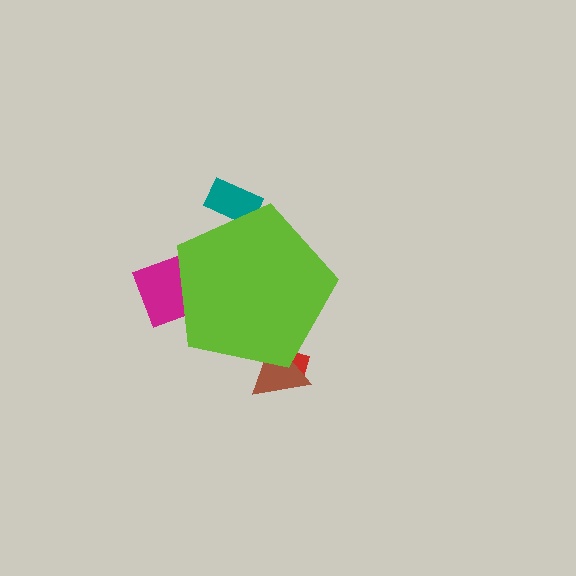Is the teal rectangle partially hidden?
Yes, the teal rectangle is partially hidden behind the lime pentagon.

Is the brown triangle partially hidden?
Yes, the brown triangle is partially hidden behind the lime pentagon.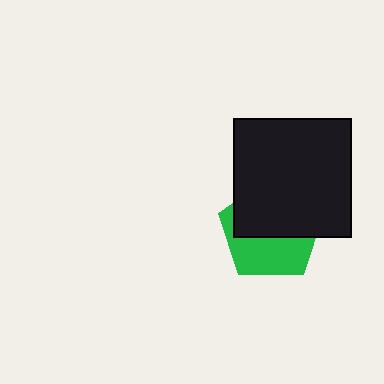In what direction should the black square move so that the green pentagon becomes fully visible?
The black square should move up. That is the shortest direction to clear the overlap and leave the green pentagon fully visible.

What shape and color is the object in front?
The object in front is a black square.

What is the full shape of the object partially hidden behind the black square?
The partially hidden object is a green pentagon.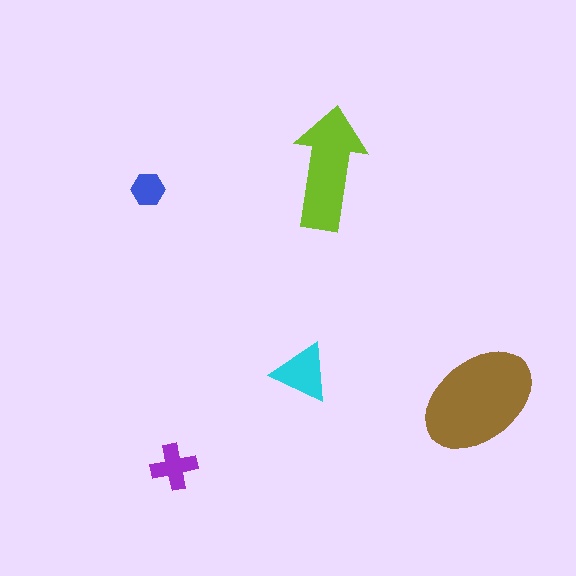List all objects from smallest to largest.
The blue hexagon, the purple cross, the cyan triangle, the lime arrow, the brown ellipse.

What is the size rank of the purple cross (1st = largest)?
4th.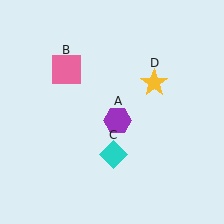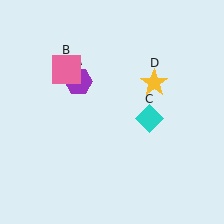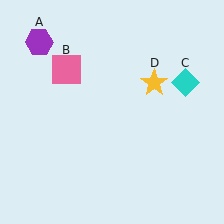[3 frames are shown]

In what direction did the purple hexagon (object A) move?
The purple hexagon (object A) moved up and to the left.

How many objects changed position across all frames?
2 objects changed position: purple hexagon (object A), cyan diamond (object C).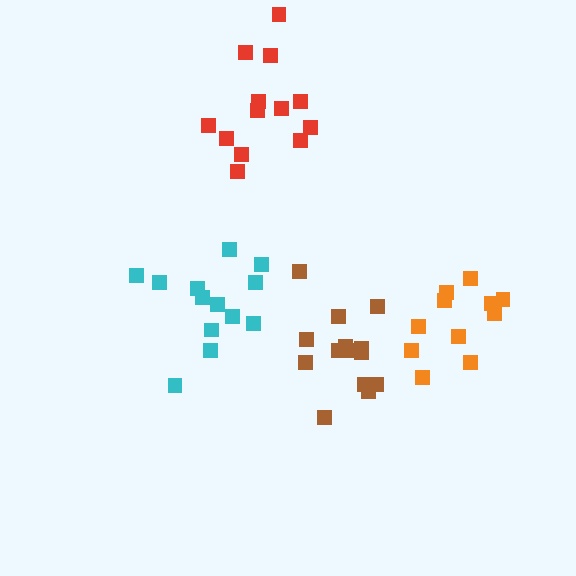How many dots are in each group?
Group 1: 13 dots, Group 2: 11 dots, Group 3: 14 dots, Group 4: 13 dots (51 total).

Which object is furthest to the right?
The orange cluster is rightmost.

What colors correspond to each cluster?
The clusters are colored: cyan, orange, brown, red.